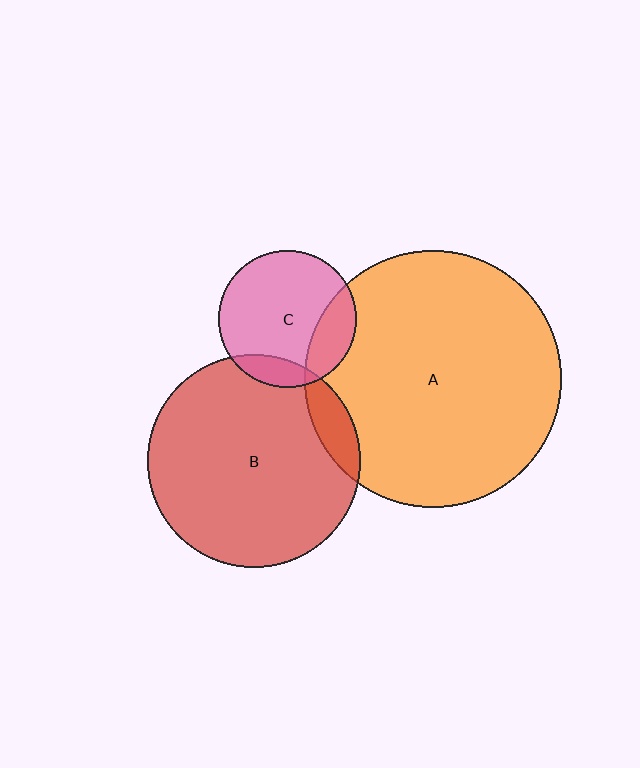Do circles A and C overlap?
Yes.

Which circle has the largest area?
Circle A (orange).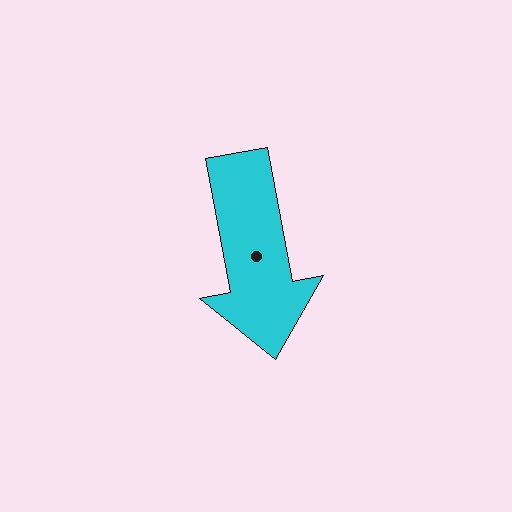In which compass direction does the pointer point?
South.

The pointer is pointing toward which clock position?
Roughly 6 o'clock.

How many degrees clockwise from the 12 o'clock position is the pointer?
Approximately 169 degrees.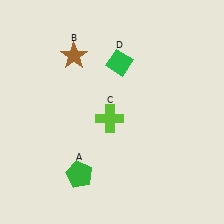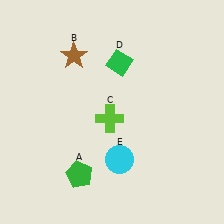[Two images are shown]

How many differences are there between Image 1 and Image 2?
There is 1 difference between the two images.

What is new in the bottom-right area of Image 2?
A cyan circle (E) was added in the bottom-right area of Image 2.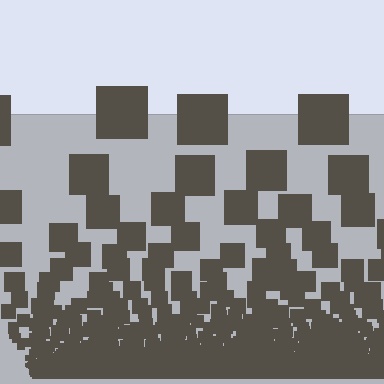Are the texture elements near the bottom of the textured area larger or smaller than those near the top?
Smaller. The gradient is inverted — elements near the bottom are smaller and denser.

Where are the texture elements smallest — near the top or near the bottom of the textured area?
Near the bottom.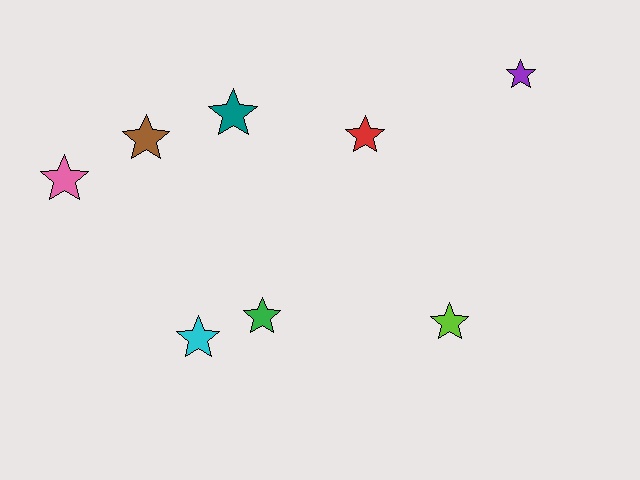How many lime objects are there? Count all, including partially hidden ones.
There is 1 lime object.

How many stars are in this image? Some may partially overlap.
There are 8 stars.